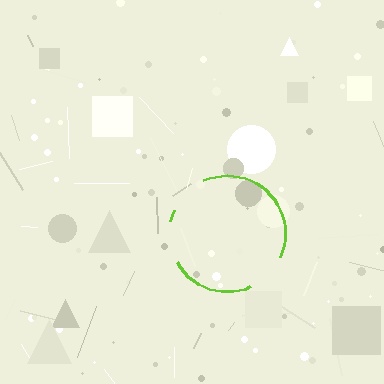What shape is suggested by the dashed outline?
The dashed outline suggests a circle.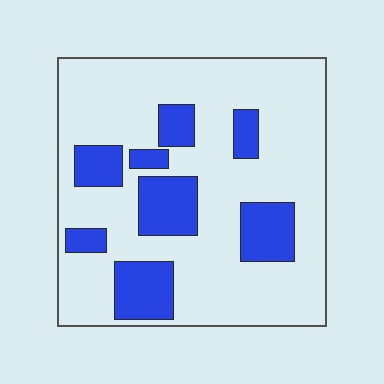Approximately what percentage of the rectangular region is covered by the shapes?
Approximately 25%.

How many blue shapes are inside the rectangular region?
8.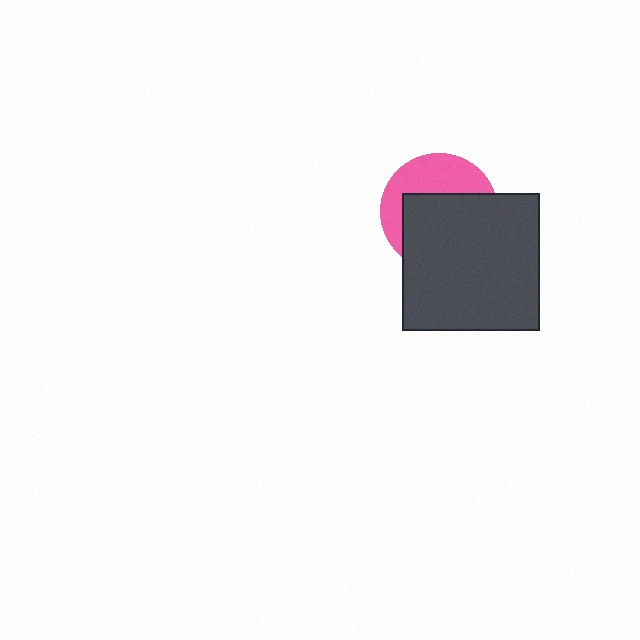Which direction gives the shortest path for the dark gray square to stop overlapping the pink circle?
Moving down gives the shortest separation.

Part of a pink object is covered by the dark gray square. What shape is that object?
It is a circle.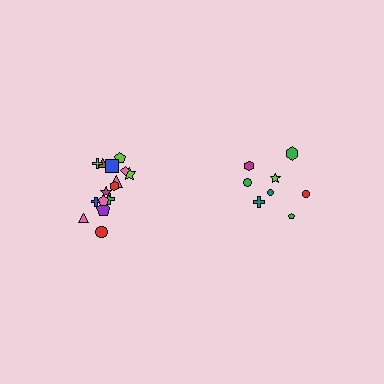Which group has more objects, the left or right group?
The left group.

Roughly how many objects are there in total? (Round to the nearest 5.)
Roughly 25 objects in total.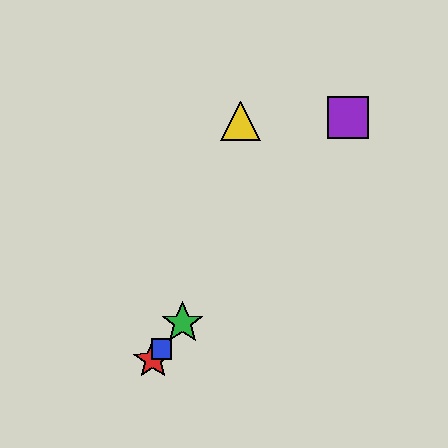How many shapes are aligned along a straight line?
4 shapes (the red star, the blue square, the green star, the purple square) are aligned along a straight line.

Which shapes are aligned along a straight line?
The red star, the blue square, the green star, the purple square are aligned along a straight line.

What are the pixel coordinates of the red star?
The red star is at (153, 360).